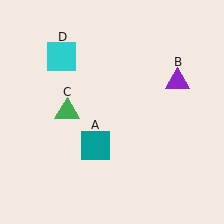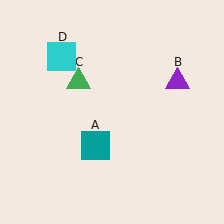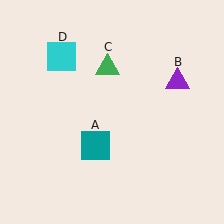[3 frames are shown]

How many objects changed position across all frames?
1 object changed position: green triangle (object C).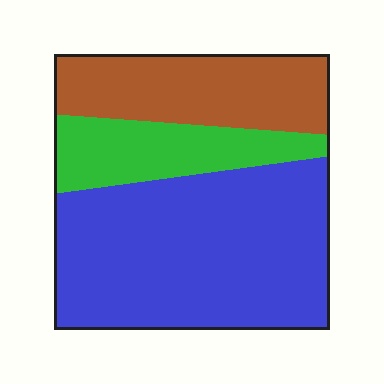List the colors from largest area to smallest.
From largest to smallest: blue, brown, green.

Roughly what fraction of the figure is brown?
Brown takes up about one quarter (1/4) of the figure.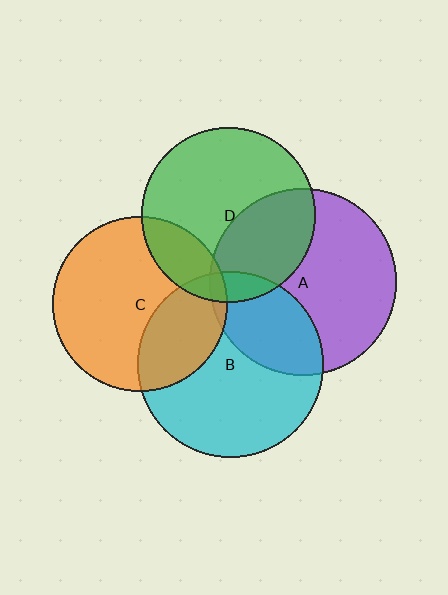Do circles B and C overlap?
Yes.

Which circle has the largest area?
Circle A (purple).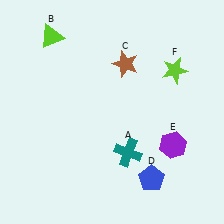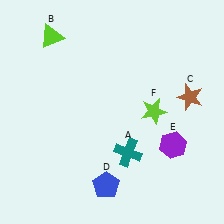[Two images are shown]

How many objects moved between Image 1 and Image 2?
3 objects moved between the two images.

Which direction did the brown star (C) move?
The brown star (C) moved right.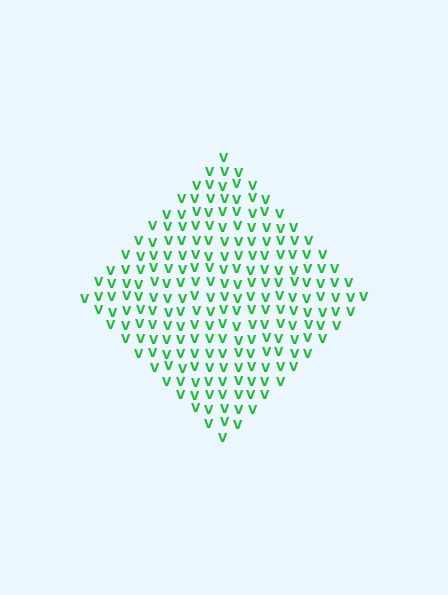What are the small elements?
The small elements are letter V's.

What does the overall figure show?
The overall figure shows a diamond.